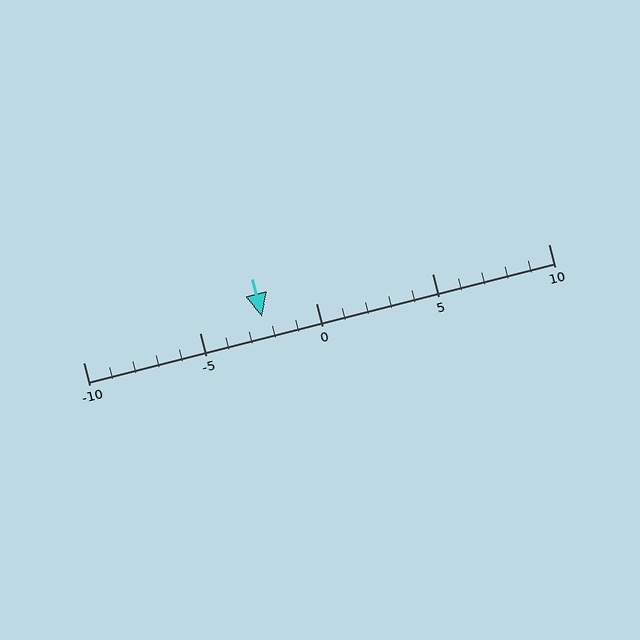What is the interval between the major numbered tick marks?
The major tick marks are spaced 5 units apart.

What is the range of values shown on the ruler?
The ruler shows values from -10 to 10.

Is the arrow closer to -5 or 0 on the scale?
The arrow is closer to 0.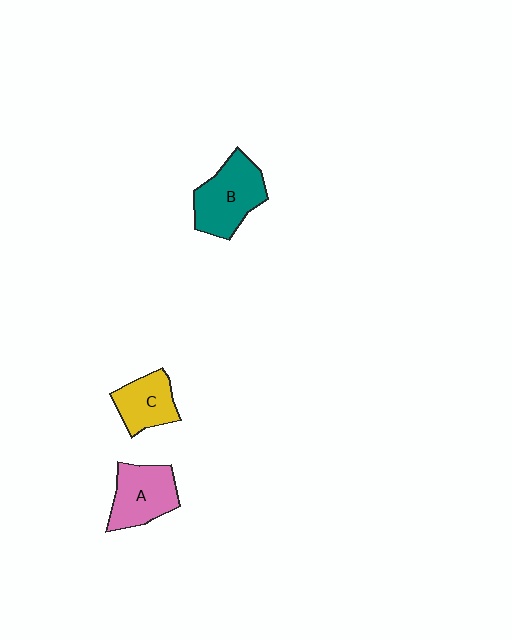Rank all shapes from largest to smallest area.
From largest to smallest: B (teal), A (pink), C (yellow).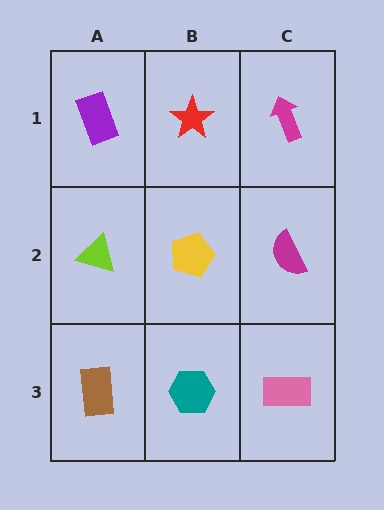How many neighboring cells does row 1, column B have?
3.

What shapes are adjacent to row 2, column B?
A red star (row 1, column B), a teal hexagon (row 3, column B), a lime triangle (row 2, column A), a magenta semicircle (row 2, column C).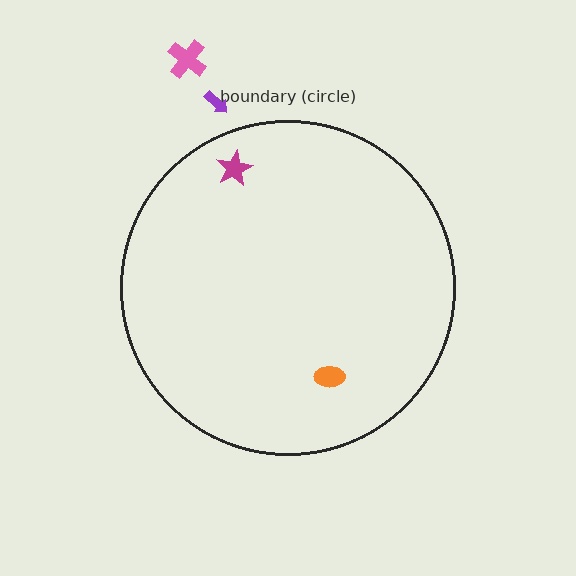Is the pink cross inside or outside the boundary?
Outside.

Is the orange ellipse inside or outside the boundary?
Inside.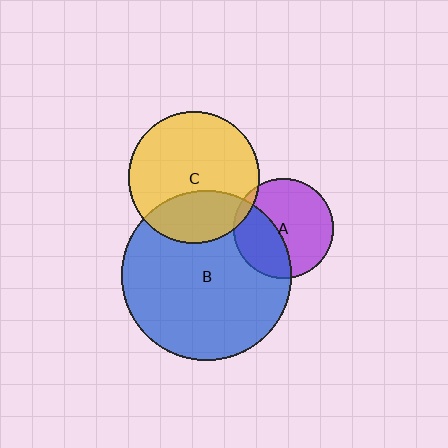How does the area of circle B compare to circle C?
Approximately 1.7 times.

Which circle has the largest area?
Circle B (blue).